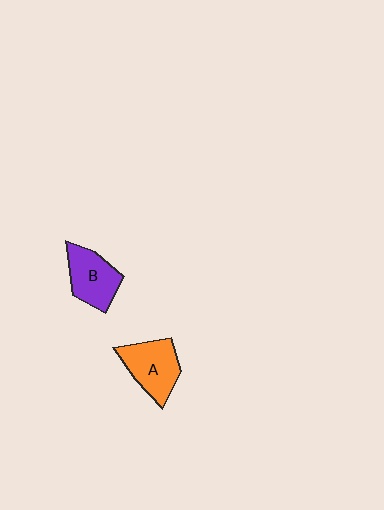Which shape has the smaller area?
Shape B (purple).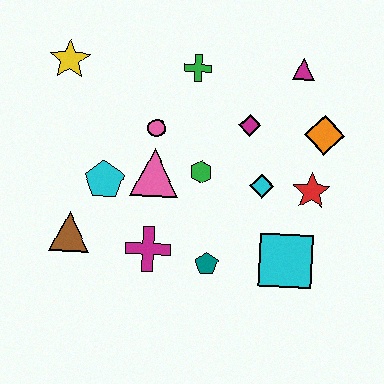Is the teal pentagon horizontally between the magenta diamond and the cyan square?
No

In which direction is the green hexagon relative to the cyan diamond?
The green hexagon is to the left of the cyan diamond.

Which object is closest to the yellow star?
The pink circle is closest to the yellow star.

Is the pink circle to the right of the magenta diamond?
No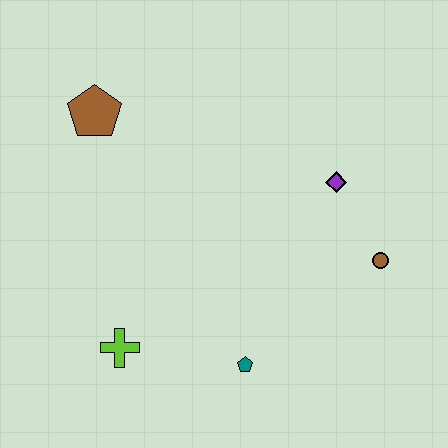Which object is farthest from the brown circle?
The brown pentagon is farthest from the brown circle.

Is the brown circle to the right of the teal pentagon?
Yes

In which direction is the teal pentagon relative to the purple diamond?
The teal pentagon is below the purple diamond.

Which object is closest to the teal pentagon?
The lime cross is closest to the teal pentagon.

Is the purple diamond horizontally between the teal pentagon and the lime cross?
No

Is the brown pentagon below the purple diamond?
No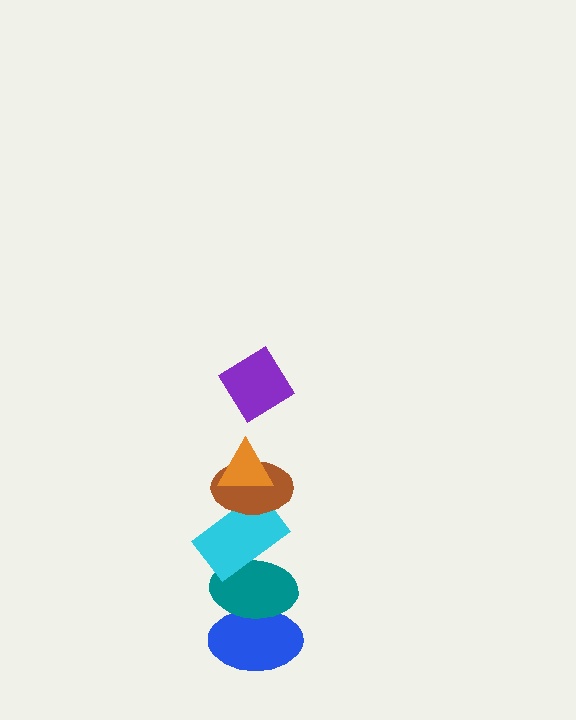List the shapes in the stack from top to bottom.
From top to bottom: the purple diamond, the orange triangle, the brown ellipse, the cyan rectangle, the teal ellipse, the blue ellipse.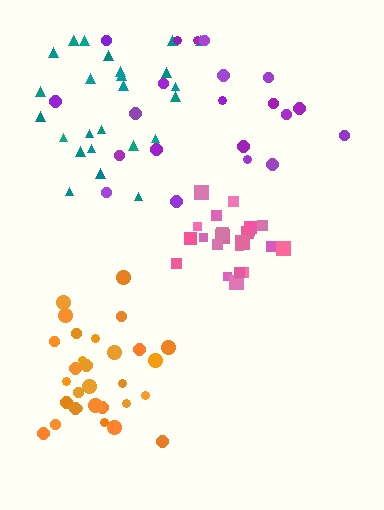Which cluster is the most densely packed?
Pink.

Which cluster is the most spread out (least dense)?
Purple.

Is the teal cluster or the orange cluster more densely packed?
Orange.